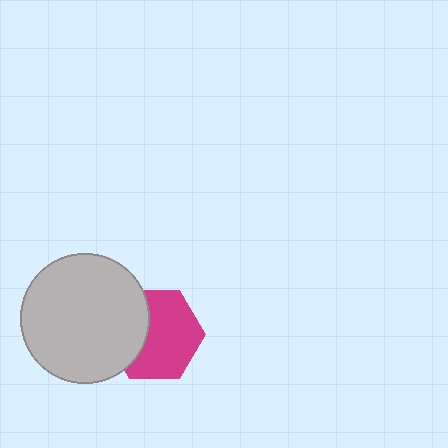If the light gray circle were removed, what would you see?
You would see the complete magenta hexagon.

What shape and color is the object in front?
The object in front is a light gray circle.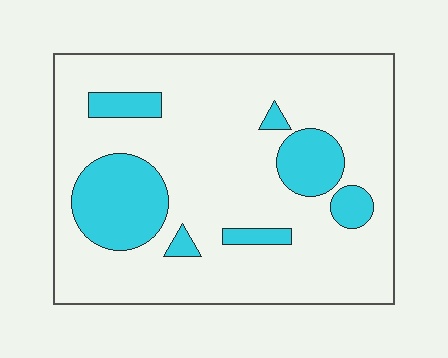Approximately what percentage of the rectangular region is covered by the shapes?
Approximately 20%.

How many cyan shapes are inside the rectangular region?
7.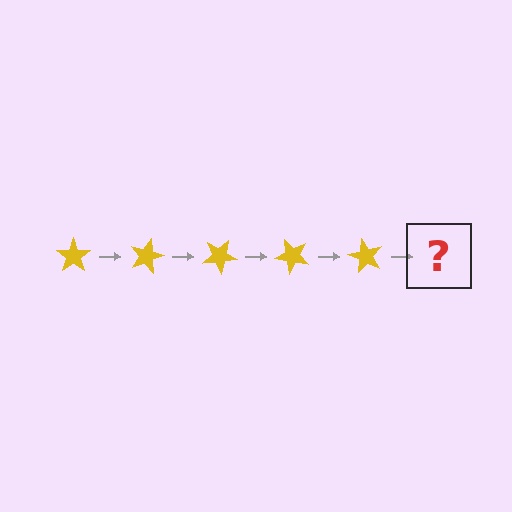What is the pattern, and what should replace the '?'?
The pattern is that the star rotates 15 degrees each step. The '?' should be a yellow star rotated 75 degrees.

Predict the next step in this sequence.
The next step is a yellow star rotated 75 degrees.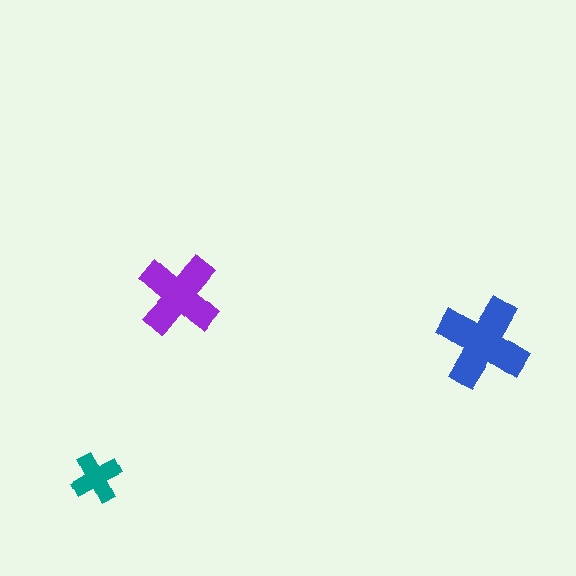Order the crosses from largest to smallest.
the blue one, the purple one, the teal one.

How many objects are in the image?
There are 3 objects in the image.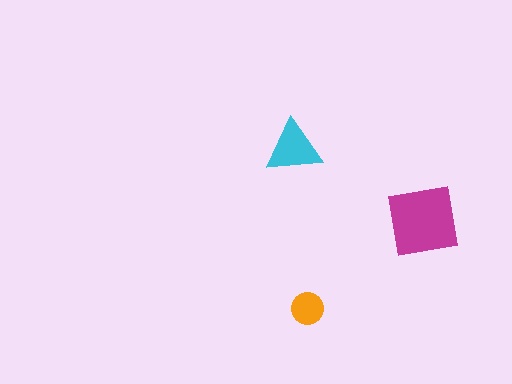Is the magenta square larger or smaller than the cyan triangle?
Larger.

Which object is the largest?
The magenta square.